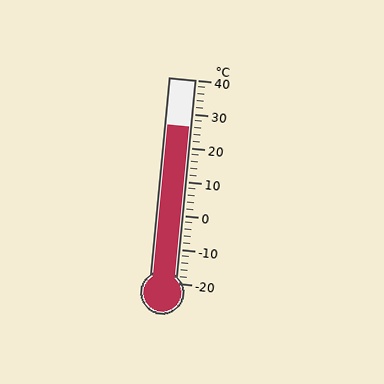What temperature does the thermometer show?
The thermometer shows approximately 26°C.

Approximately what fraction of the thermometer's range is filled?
The thermometer is filled to approximately 75% of its range.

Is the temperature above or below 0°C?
The temperature is above 0°C.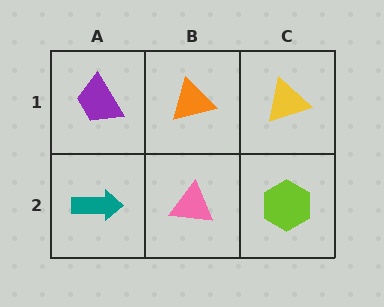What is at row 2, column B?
A pink triangle.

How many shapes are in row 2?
3 shapes.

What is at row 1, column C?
A yellow triangle.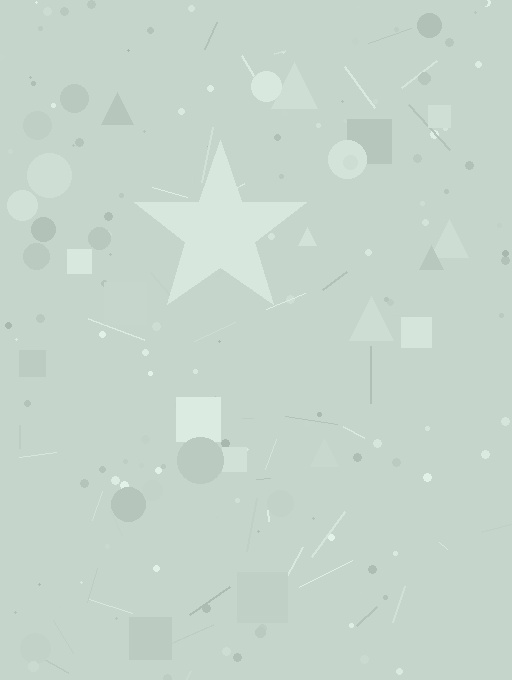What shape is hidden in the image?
A star is hidden in the image.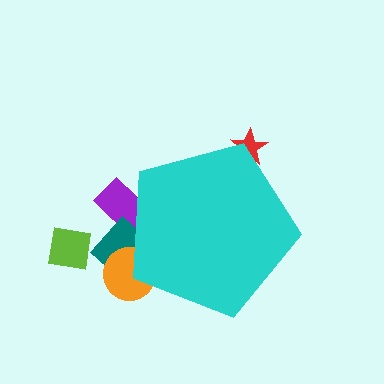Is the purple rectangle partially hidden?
Yes, the purple rectangle is partially hidden behind the cyan pentagon.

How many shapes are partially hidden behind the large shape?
4 shapes are partially hidden.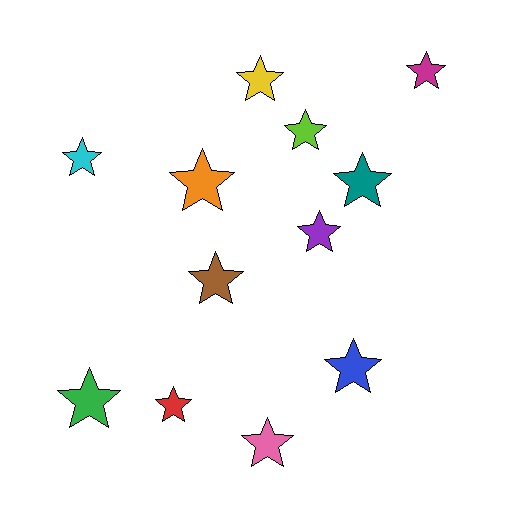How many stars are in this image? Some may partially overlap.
There are 12 stars.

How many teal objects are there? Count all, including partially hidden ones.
There is 1 teal object.